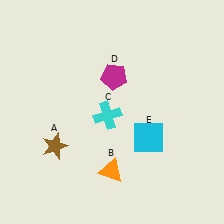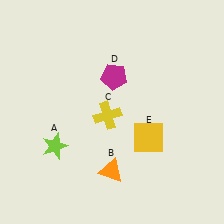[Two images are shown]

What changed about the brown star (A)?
In Image 1, A is brown. In Image 2, it changed to lime.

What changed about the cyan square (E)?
In Image 1, E is cyan. In Image 2, it changed to yellow.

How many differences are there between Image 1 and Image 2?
There are 3 differences between the two images.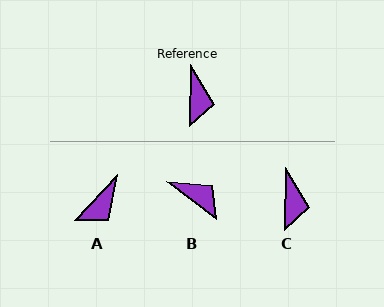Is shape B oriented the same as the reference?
No, it is off by about 54 degrees.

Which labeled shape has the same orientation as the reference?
C.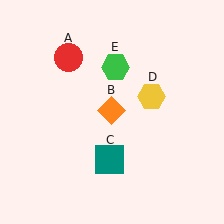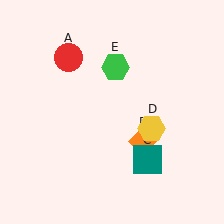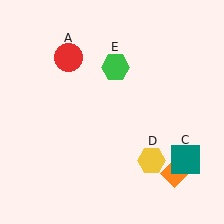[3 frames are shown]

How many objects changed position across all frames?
3 objects changed position: orange diamond (object B), teal square (object C), yellow hexagon (object D).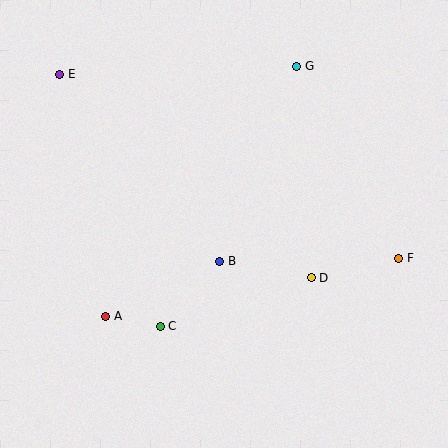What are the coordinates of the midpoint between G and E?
The midpoint between G and E is at (178, 70).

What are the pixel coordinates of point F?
Point F is at (399, 258).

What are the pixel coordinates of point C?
Point C is at (160, 326).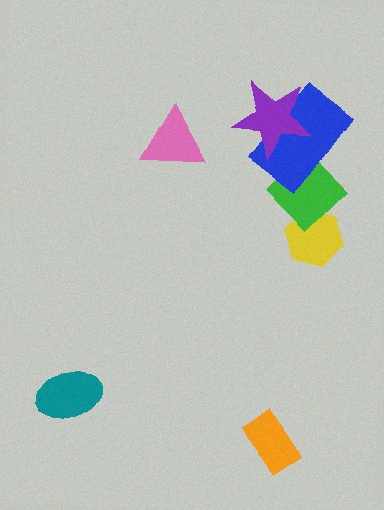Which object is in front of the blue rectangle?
The purple star is in front of the blue rectangle.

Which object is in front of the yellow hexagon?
The green diamond is in front of the yellow hexagon.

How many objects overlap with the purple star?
1 object overlaps with the purple star.